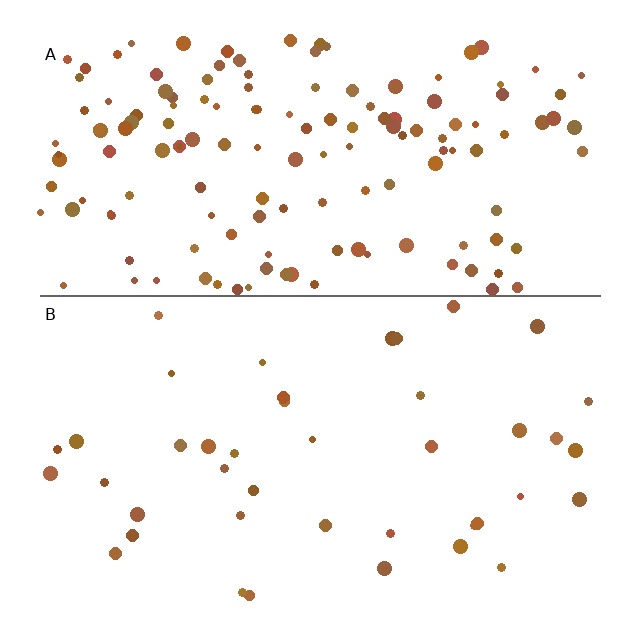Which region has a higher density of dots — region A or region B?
A (the top).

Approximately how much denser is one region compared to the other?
Approximately 3.7× — region A over region B.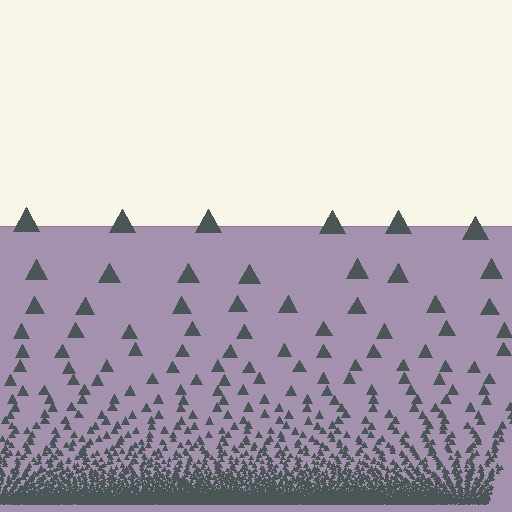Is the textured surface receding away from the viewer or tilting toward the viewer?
The surface appears to tilt toward the viewer. Texture elements get larger and sparser toward the top.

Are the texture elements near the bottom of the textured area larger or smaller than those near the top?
Smaller. The gradient is inverted — elements near the bottom are smaller and denser.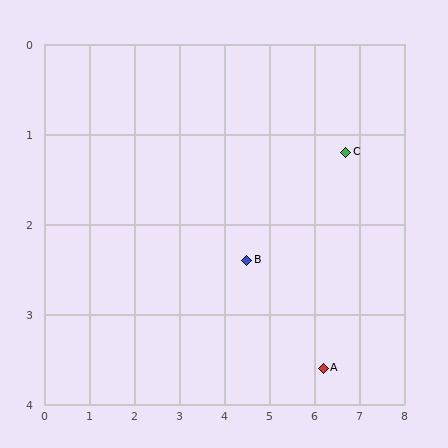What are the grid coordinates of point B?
Point B is at approximately (4.5, 2.4).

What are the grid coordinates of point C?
Point C is at approximately (6.7, 1.2).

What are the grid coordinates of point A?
Point A is at approximately (6.2, 3.6).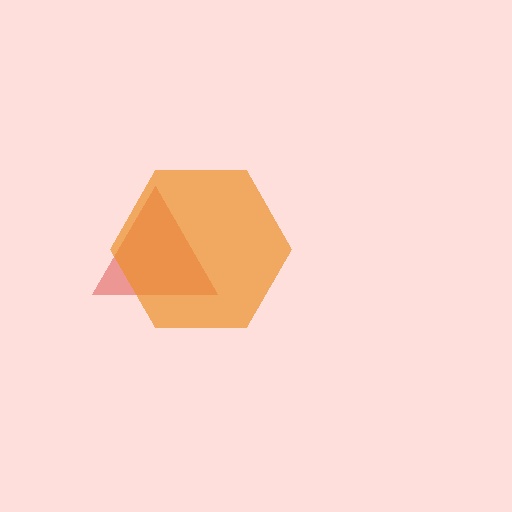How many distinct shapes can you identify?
There are 2 distinct shapes: a red triangle, an orange hexagon.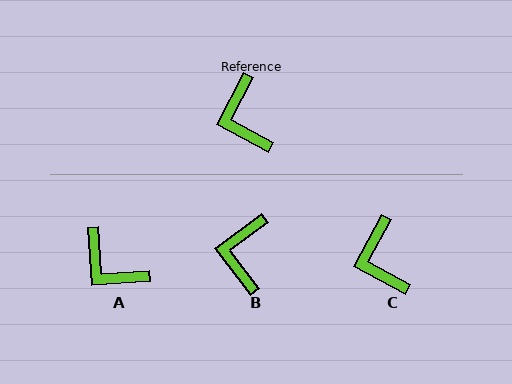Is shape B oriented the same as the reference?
No, it is off by about 25 degrees.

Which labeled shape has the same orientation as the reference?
C.